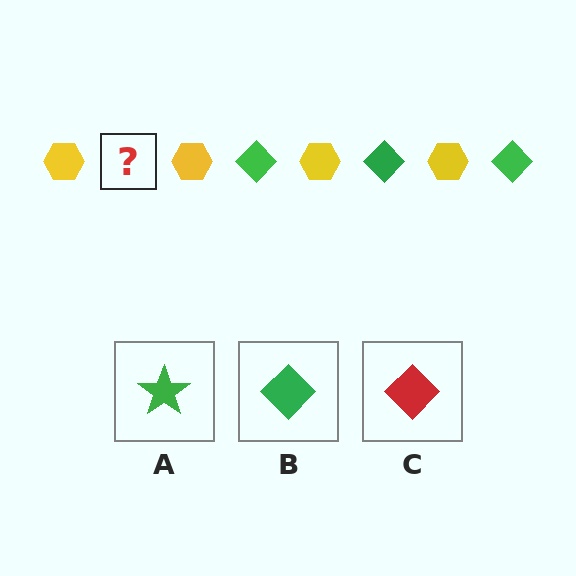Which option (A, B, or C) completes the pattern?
B.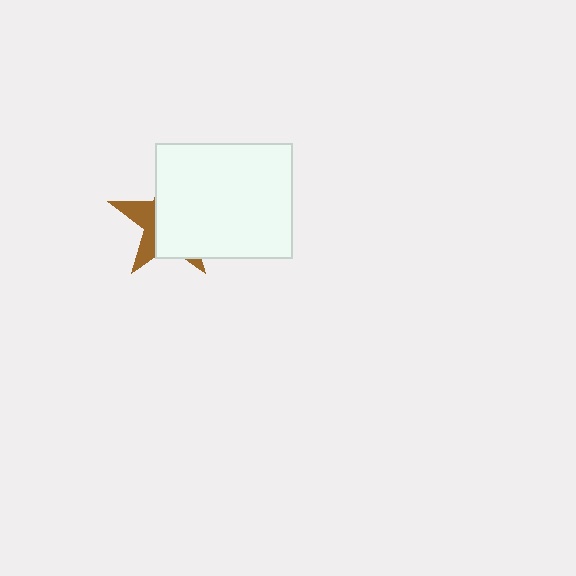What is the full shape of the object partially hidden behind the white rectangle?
The partially hidden object is a brown star.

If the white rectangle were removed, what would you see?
You would see the complete brown star.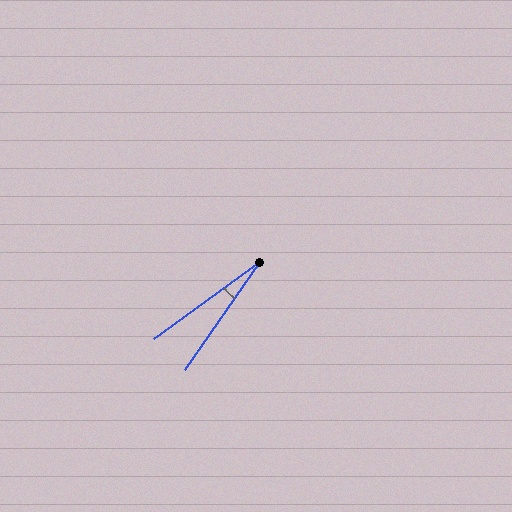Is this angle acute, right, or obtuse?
It is acute.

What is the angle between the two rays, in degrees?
Approximately 19 degrees.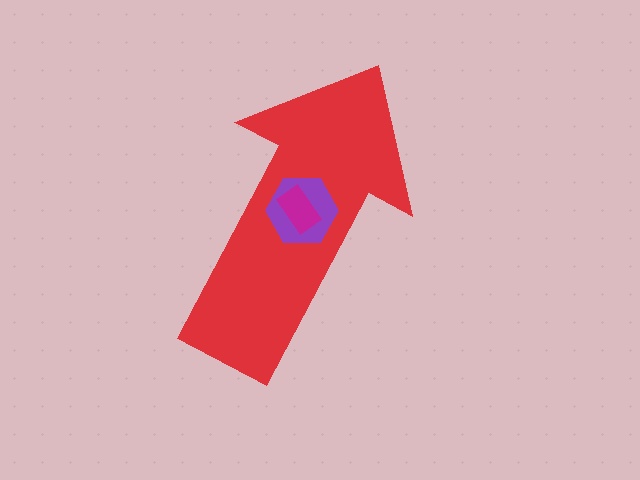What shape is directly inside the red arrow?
The purple hexagon.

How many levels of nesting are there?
3.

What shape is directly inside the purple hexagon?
The magenta rectangle.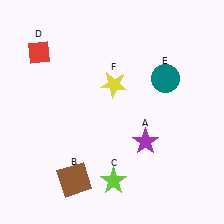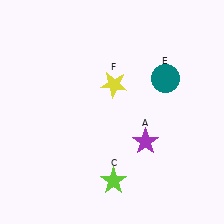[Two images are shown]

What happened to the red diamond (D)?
The red diamond (D) was removed in Image 2. It was in the top-left area of Image 1.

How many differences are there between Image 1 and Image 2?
There are 2 differences between the two images.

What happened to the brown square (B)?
The brown square (B) was removed in Image 2. It was in the bottom-left area of Image 1.